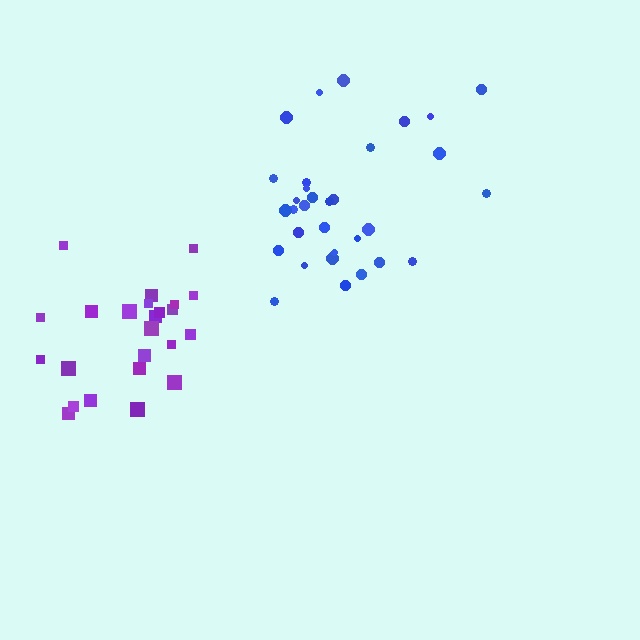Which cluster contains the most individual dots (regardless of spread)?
Blue (32).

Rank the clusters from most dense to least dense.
purple, blue.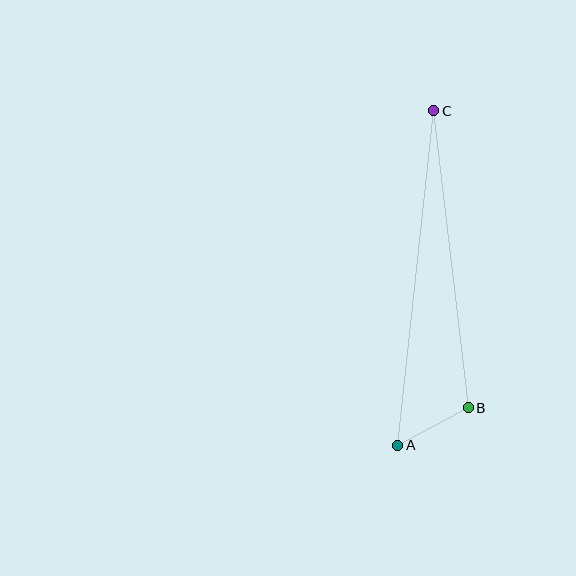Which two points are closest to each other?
Points A and B are closest to each other.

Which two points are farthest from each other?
Points A and C are farthest from each other.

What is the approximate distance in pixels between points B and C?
The distance between B and C is approximately 299 pixels.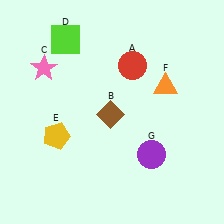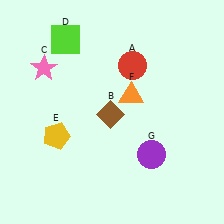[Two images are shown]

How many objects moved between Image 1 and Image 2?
1 object moved between the two images.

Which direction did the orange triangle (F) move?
The orange triangle (F) moved left.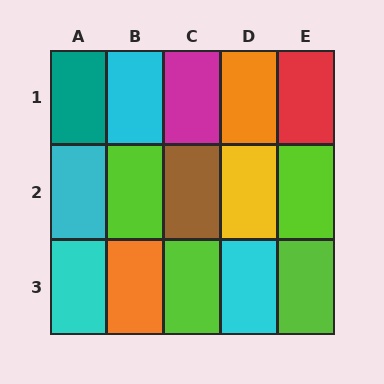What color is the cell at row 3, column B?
Orange.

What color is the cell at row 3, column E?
Lime.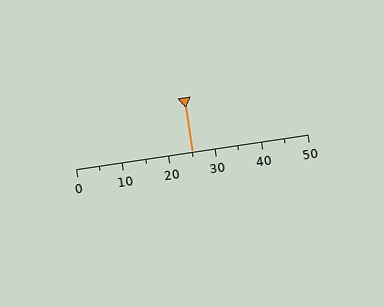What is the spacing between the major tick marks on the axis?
The major ticks are spaced 10 apart.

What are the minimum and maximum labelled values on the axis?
The axis runs from 0 to 50.